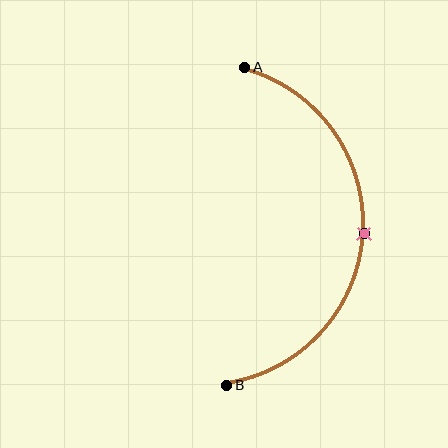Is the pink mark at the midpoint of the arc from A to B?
Yes. The pink mark lies on the arc at equal arc-length from both A and B — it is the arc midpoint.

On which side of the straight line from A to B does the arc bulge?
The arc bulges to the right of the straight line connecting A and B.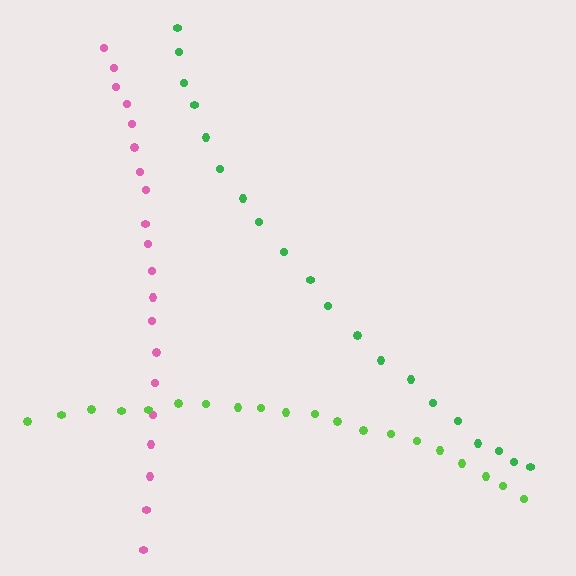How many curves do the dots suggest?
There are 3 distinct paths.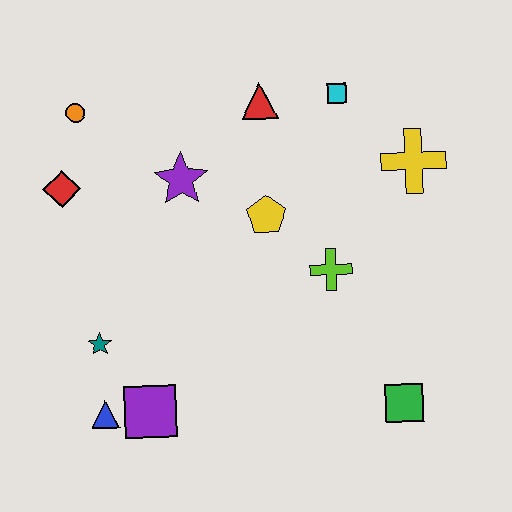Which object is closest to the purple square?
The blue triangle is closest to the purple square.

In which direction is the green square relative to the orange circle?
The green square is to the right of the orange circle.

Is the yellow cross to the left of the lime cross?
No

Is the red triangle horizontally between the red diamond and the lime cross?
Yes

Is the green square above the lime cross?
No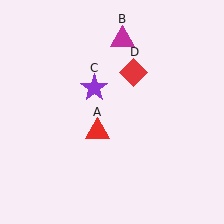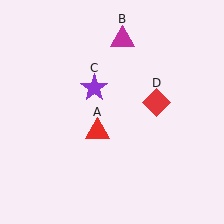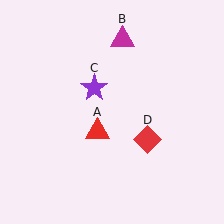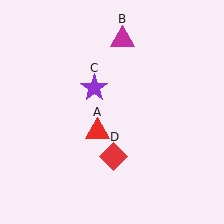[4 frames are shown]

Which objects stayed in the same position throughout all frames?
Red triangle (object A) and magenta triangle (object B) and purple star (object C) remained stationary.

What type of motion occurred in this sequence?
The red diamond (object D) rotated clockwise around the center of the scene.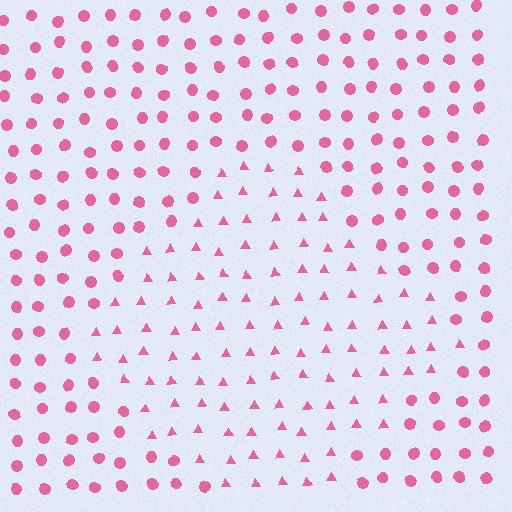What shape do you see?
I see a diamond.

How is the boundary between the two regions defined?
The boundary is defined by a change in element shape: triangles inside vs. circles outside. All elements share the same color and spacing.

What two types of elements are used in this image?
The image uses triangles inside the diamond region and circles outside it.